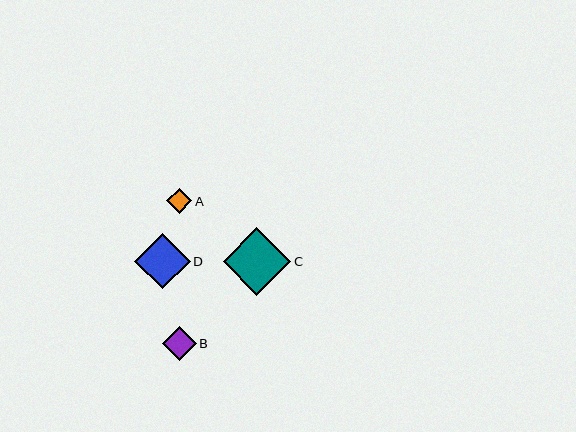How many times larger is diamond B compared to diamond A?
Diamond B is approximately 1.4 times the size of diamond A.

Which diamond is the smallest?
Diamond A is the smallest with a size of approximately 25 pixels.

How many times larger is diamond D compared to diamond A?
Diamond D is approximately 2.2 times the size of diamond A.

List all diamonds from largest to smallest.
From largest to smallest: C, D, B, A.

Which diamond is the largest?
Diamond C is the largest with a size of approximately 67 pixels.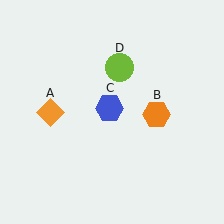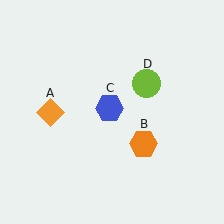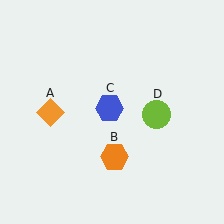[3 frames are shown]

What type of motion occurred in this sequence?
The orange hexagon (object B), lime circle (object D) rotated clockwise around the center of the scene.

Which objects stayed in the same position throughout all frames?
Orange diamond (object A) and blue hexagon (object C) remained stationary.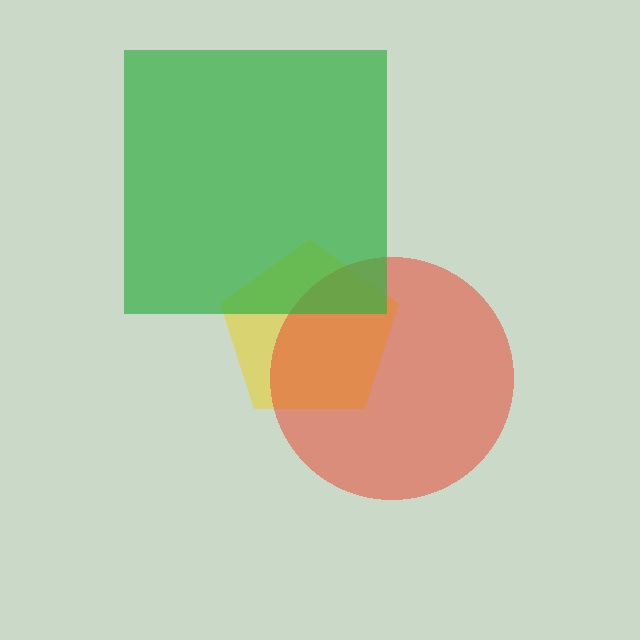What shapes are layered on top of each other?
The layered shapes are: a yellow pentagon, a red circle, a green square.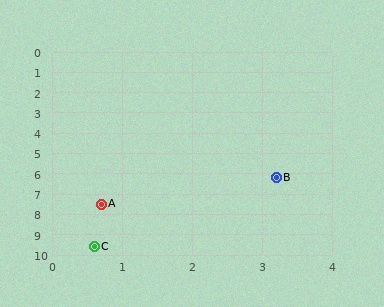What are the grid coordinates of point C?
Point C is at approximately (0.6, 9.6).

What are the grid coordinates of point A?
Point A is at approximately (0.7, 7.5).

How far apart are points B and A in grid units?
Points B and A are about 2.8 grid units apart.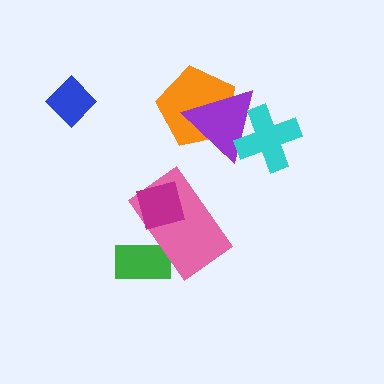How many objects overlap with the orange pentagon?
1 object overlaps with the orange pentagon.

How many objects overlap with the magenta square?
1 object overlaps with the magenta square.